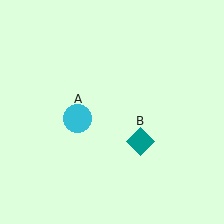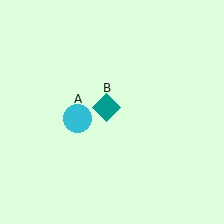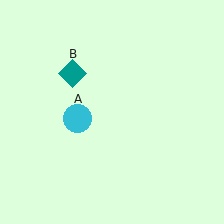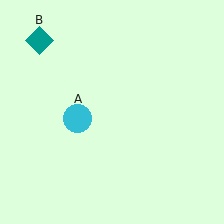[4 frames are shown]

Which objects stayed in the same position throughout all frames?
Cyan circle (object A) remained stationary.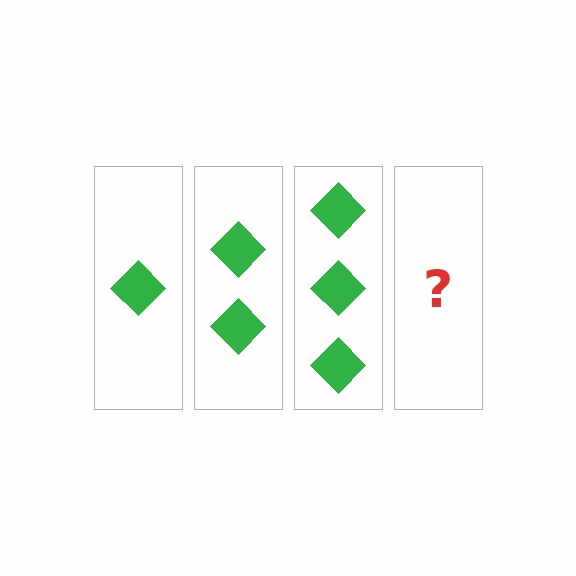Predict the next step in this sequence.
The next step is 4 diamonds.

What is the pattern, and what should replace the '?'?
The pattern is that each step adds one more diamond. The '?' should be 4 diamonds.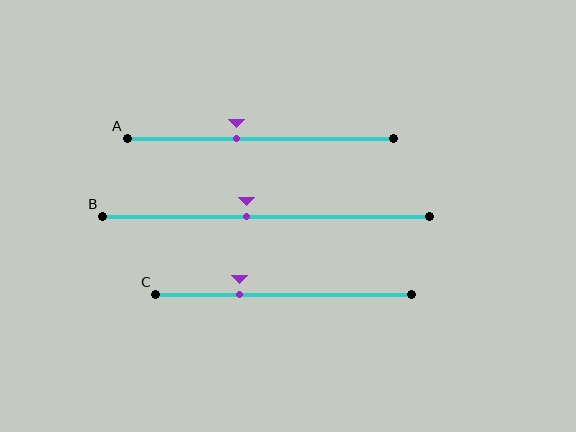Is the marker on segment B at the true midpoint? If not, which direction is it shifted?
No, the marker on segment B is shifted to the left by about 6% of the segment length.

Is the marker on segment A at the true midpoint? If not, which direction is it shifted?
No, the marker on segment A is shifted to the left by about 9% of the segment length.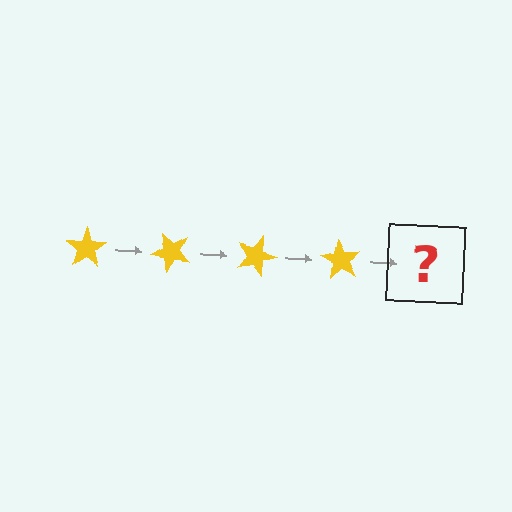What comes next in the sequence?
The next element should be a yellow star rotated 180 degrees.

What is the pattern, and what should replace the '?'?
The pattern is that the star rotates 45 degrees each step. The '?' should be a yellow star rotated 180 degrees.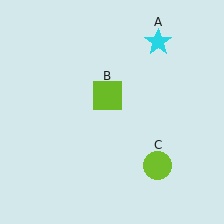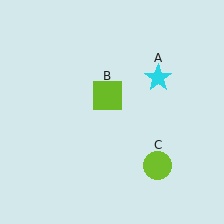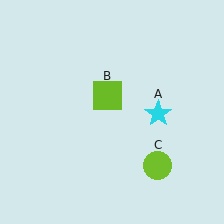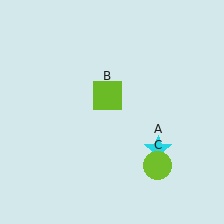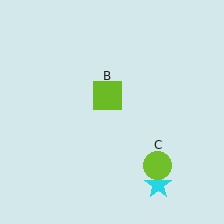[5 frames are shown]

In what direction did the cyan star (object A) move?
The cyan star (object A) moved down.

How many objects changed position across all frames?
1 object changed position: cyan star (object A).